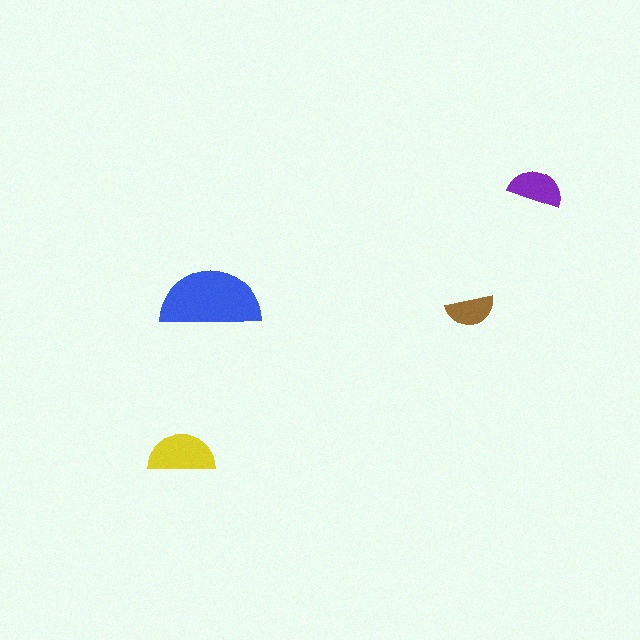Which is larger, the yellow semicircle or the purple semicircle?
The yellow one.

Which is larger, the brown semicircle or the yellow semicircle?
The yellow one.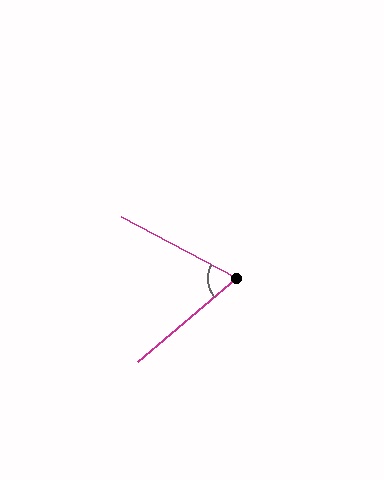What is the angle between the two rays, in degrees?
Approximately 68 degrees.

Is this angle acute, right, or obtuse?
It is acute.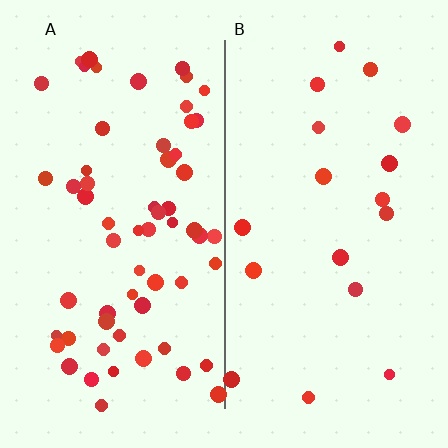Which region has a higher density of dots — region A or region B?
A (the left).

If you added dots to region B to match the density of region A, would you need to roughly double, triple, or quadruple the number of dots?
Approximately triple.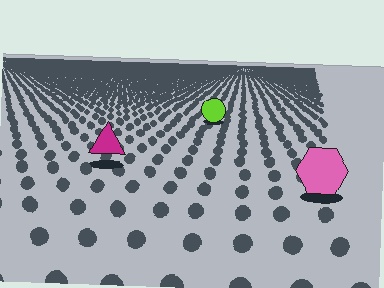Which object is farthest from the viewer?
The lime circle is farthest from the viewer. It appears smaller and the ground texture around it is denser.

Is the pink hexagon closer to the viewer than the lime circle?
Yes. The pink hexagon is closer — you can tell from the texture gradient: the ground texture is coarser near it.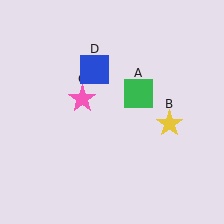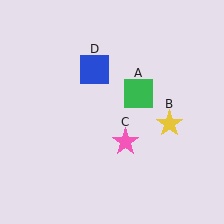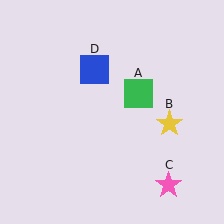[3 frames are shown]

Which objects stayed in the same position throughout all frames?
Green square (object A) and yellow star (object B) and blue square (object D) remained stationary.